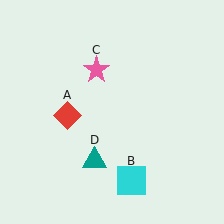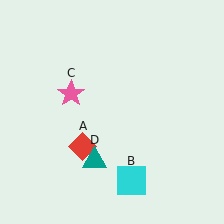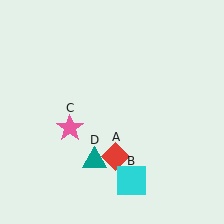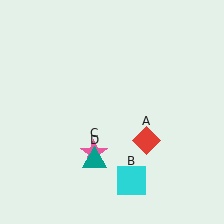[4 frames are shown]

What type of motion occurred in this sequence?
The red diamond (object A), pink star (object C) rotated counterclockwise around the center of the scene.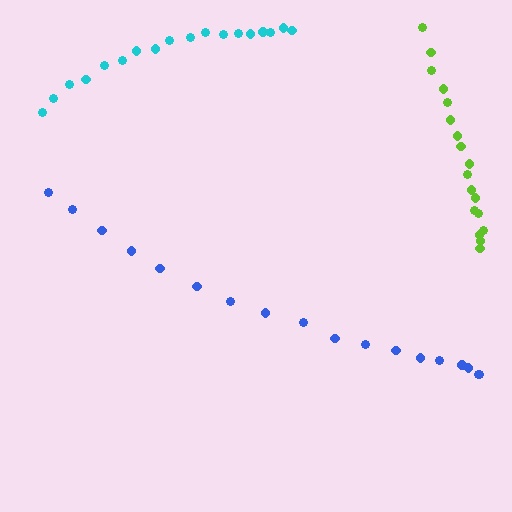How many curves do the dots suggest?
There are 3 distinct paths.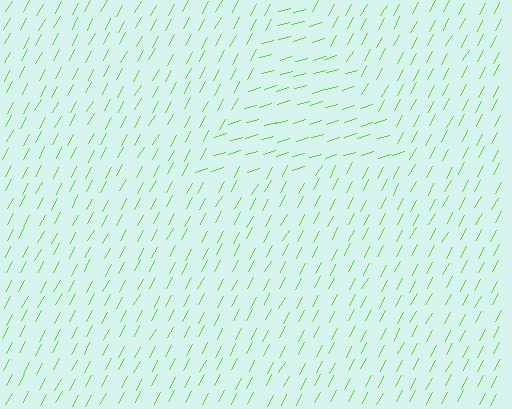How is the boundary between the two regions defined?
The boundary is defined purely by a change in line orientation (approximately 45 degrees difference). All lines are the same color and thickness.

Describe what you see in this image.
The image is filled with small lime line segments. A triangle region in the image has lines oriented differently from the surrounding lines, creating a visible texture boundary.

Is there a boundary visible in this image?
Yes, there is a texture boundary formed by a change in line orientation.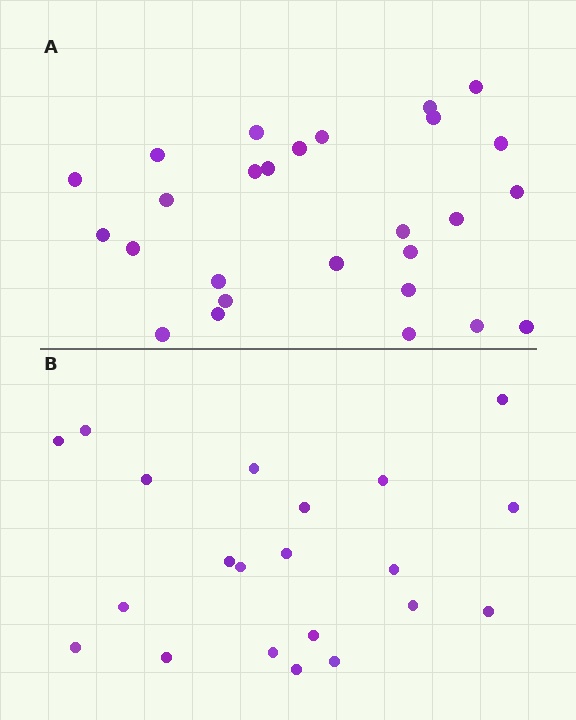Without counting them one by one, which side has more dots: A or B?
Region A (the top region) has more dots.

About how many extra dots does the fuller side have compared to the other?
Region A has about 6 more dots than region B.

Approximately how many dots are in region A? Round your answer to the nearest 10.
About 30 dots. (The exact count is 27, which rounds to 30.)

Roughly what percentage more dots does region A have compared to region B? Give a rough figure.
About 30% more.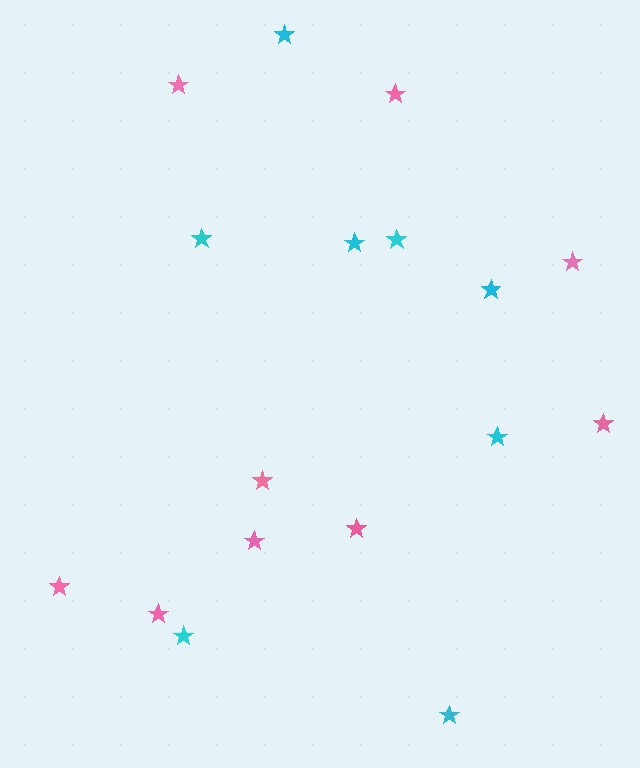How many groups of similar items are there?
There are 2 groups: one group of pink stars (9) and one group of cyan stars (8).